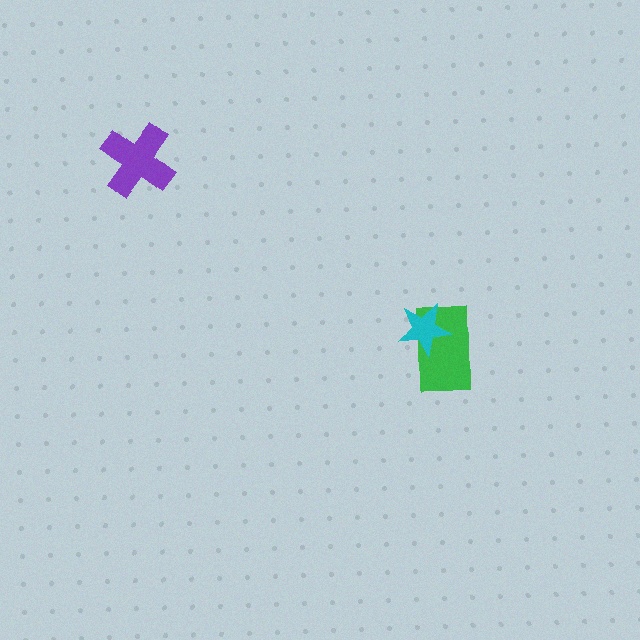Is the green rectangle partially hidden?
Yes, it is partially covered by another shape.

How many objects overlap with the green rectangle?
1 object overlaps with the green rectangle.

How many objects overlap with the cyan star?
1 object overlaps with the cyan star.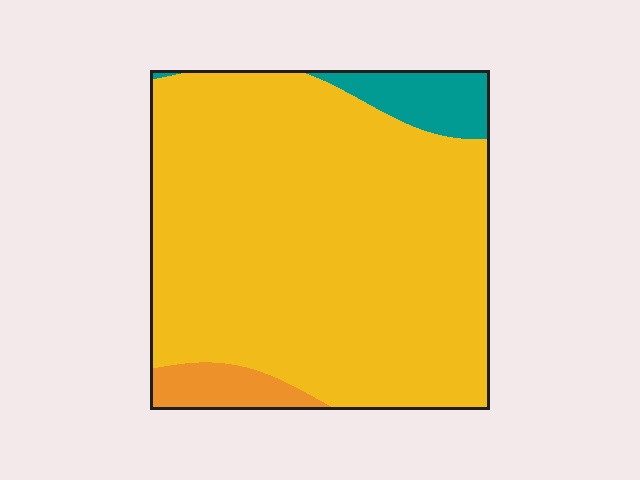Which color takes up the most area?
Yellow, at roughly 85%.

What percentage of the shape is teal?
Teal covers 7% of the shape.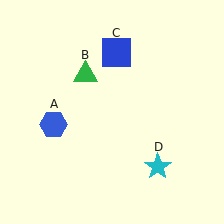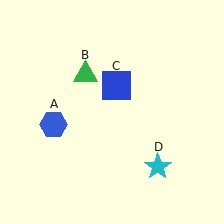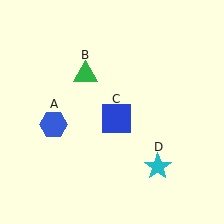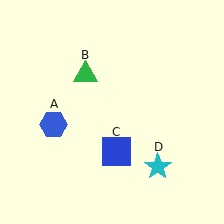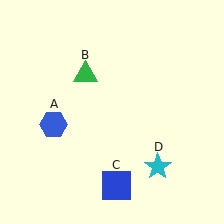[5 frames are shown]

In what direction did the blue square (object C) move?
The blue square (object C) moved down.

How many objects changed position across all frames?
1 object changed position: blue square (object C).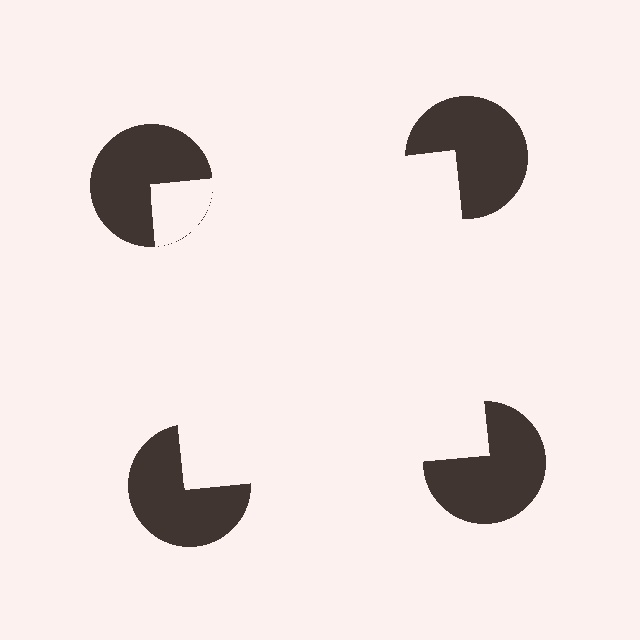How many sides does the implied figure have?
4 sides.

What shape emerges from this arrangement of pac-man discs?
An illusory square — its edges are inferred from the aligned wedge cuts in the pac-man discs, not physically drawn.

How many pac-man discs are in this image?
There are 4 — one at each vertex of the illusory square.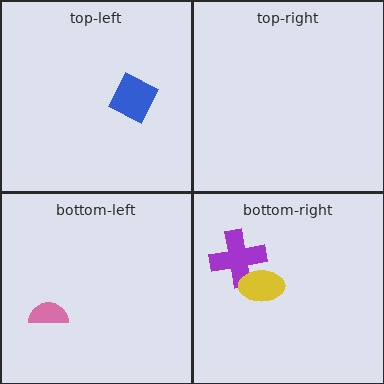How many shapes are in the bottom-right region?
2.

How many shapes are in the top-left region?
1.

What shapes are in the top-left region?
The blue diamond.